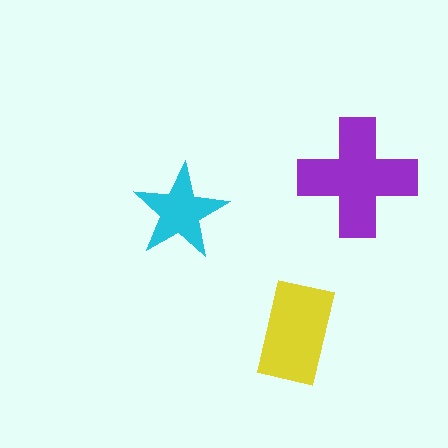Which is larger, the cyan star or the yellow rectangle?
The yellow rectangle.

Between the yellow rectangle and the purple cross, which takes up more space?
The purple cross.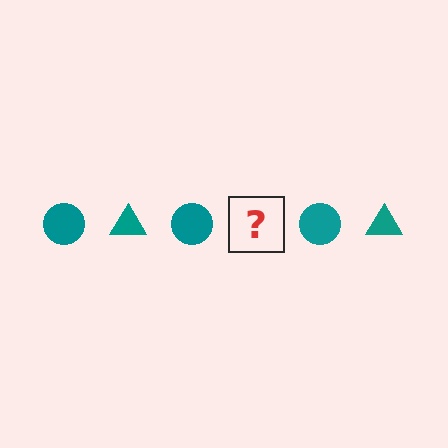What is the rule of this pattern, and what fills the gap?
The rule is that the pattern cycles through circle, triangle shapes in teal. The gap should be filled with a teal triangle.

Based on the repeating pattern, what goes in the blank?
The blank should be a teal triangle.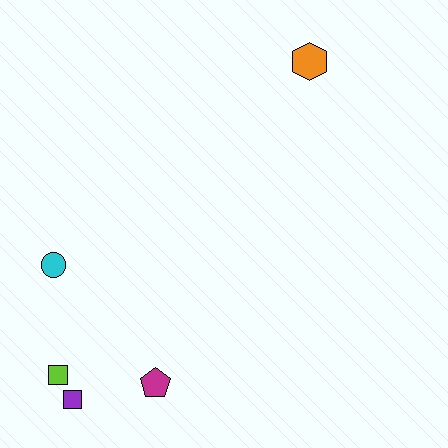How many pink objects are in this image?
There are no pink objects.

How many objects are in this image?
There are 5 objects.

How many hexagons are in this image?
There is 1 hexagon.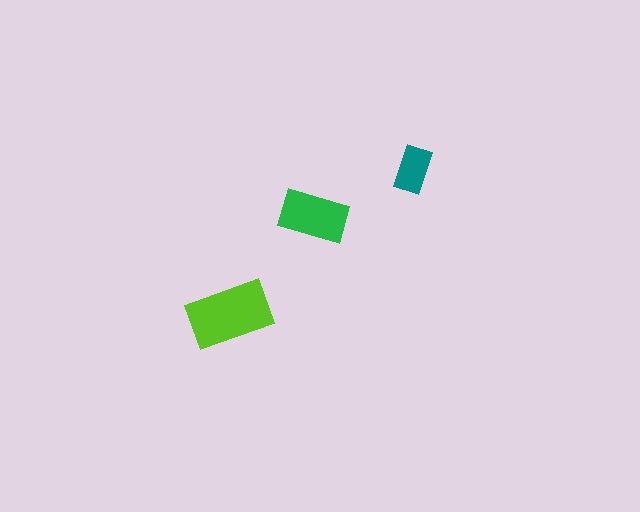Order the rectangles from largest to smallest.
the lime one, the green one, the teal one.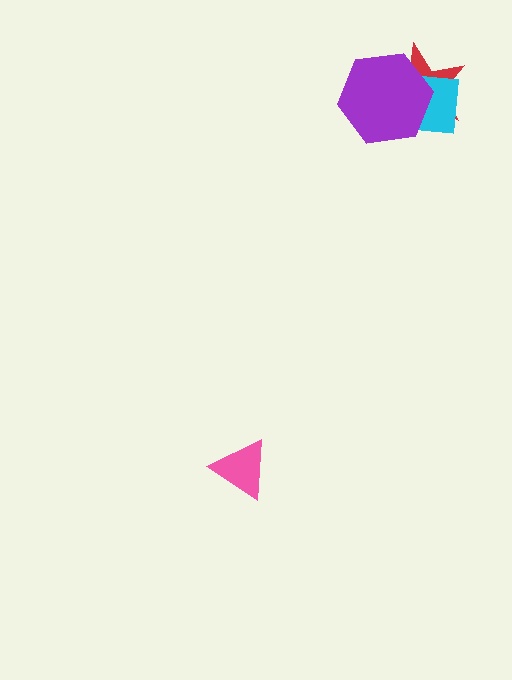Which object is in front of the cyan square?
The purple hexagon is in front of the cyan square.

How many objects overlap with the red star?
2 objects overlap with the red star.